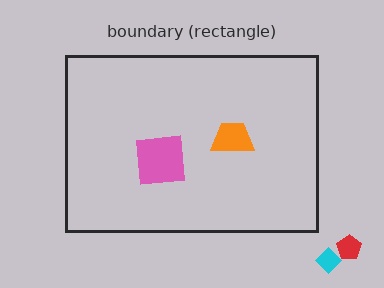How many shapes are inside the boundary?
2 inside, 2 outside.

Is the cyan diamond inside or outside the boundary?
Outside.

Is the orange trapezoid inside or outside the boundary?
Inside.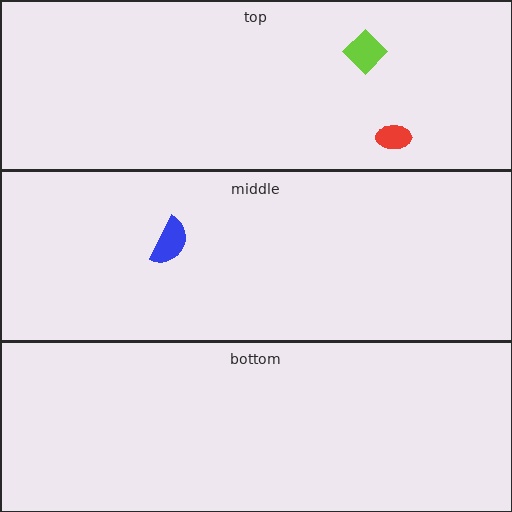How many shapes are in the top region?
2.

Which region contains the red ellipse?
The top region.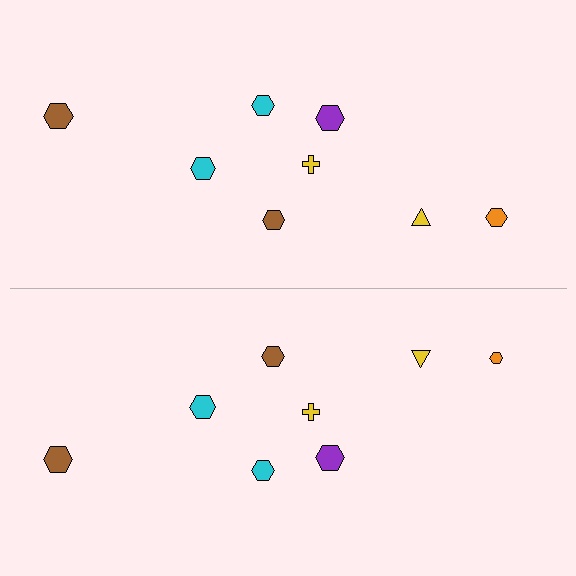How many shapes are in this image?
There are 16 shapes in this image.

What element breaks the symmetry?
The orange hexagon on the bottom side has a different size than its mirror counterpart.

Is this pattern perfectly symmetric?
No, the pattern is not perfectly symmetric. The orange hexagon on the bottom side has a different size than its mirror counterpart.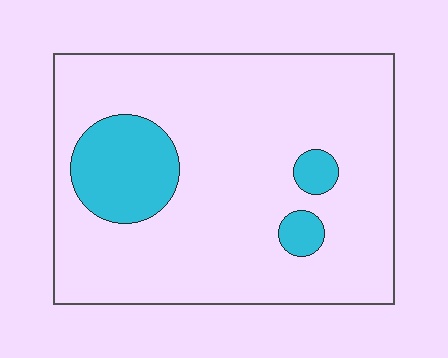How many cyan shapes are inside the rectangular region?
3.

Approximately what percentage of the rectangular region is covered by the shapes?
Approximately 15%.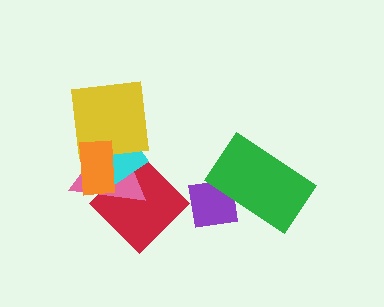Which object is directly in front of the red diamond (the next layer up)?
The pink triangle is directly in front of the red diamond.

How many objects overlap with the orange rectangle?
4 objects overlap with the orange rectangle.